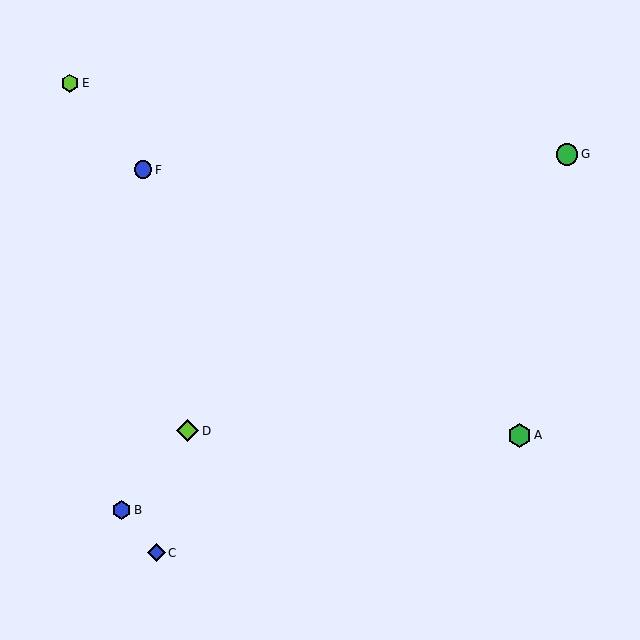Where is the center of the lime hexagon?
The center of the lime hexagon is at (70, 83).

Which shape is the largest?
The green hexagon (labeled A) is the largest.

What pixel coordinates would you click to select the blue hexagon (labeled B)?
Click at (122, 510) to select the blue hexagon B.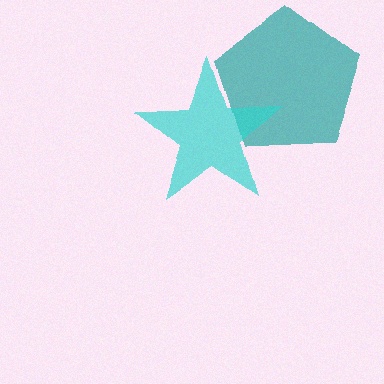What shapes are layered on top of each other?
The layered shapes are: a teal pentagon, a cyan star.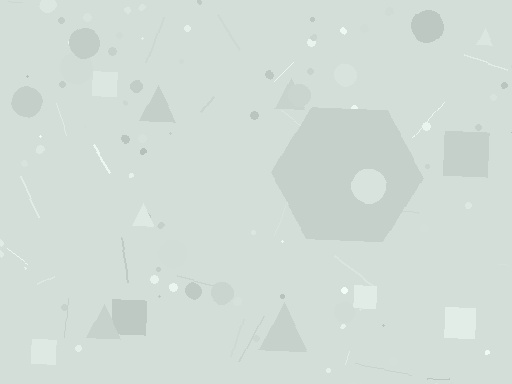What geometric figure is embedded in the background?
A hexagon is embedded in the background.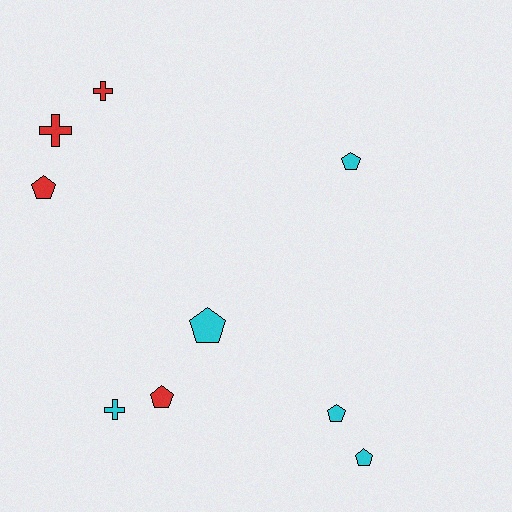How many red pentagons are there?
There are 2 red pentagons.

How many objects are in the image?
There are 9 objects.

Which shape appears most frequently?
Pentagon, with 6 objects.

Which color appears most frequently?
Cyan, with 5 objects.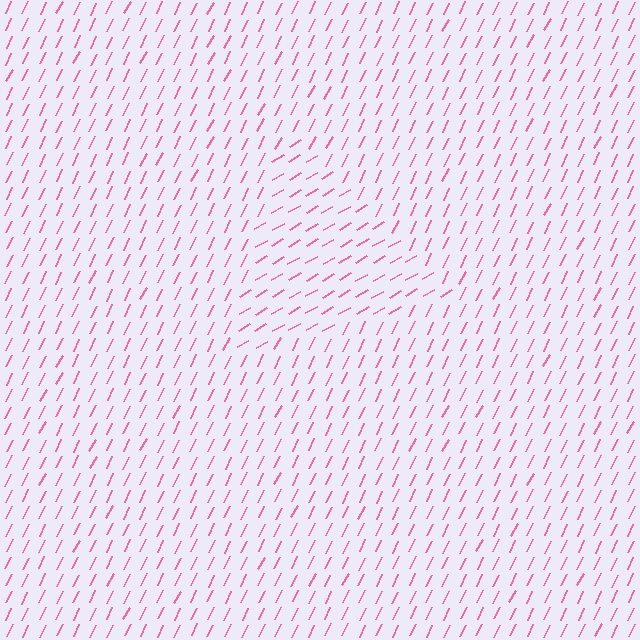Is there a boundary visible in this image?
Yes, there is a texture boundary formed by a change in line orientation.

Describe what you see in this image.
The image is filled with small pink line segments. A triangle region in the image has lines oriented differently from the surrounding lines, creating a visible texture boundary.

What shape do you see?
I see a triangle.